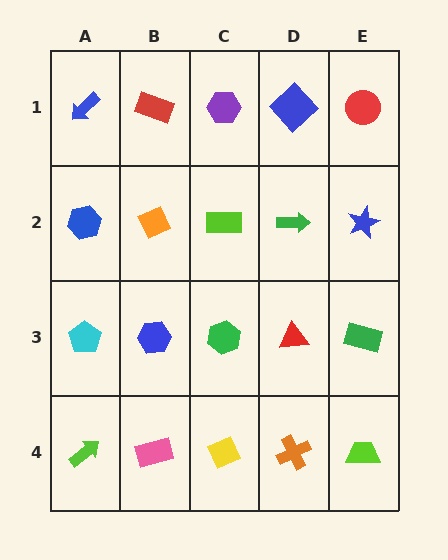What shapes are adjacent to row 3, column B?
An orange diamond (row 2, column B), a pink rectangle (row 4, column B), a cyan pentagon (row 3, column A), a green hexagon (row 3, column C).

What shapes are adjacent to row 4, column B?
A blue hexagon (row 3, column B), a lime arrow (row 4, column A), a yellow diamond (row 4, column C).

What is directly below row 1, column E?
A blue star.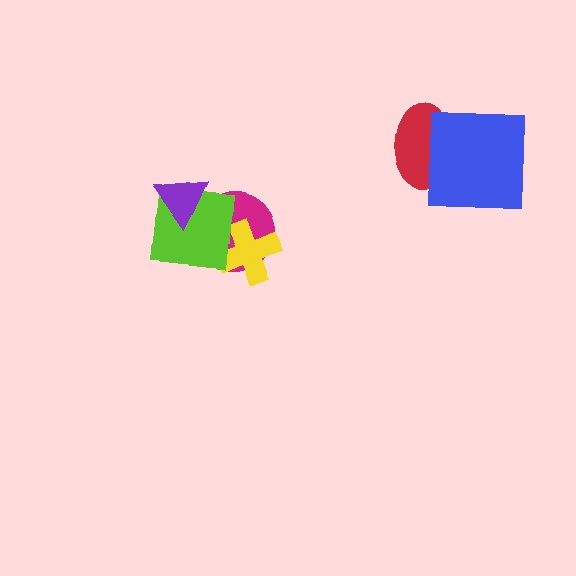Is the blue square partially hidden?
No, no other shape covers it.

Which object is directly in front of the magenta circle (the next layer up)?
The yellow cross is directly in front of the magenta circle.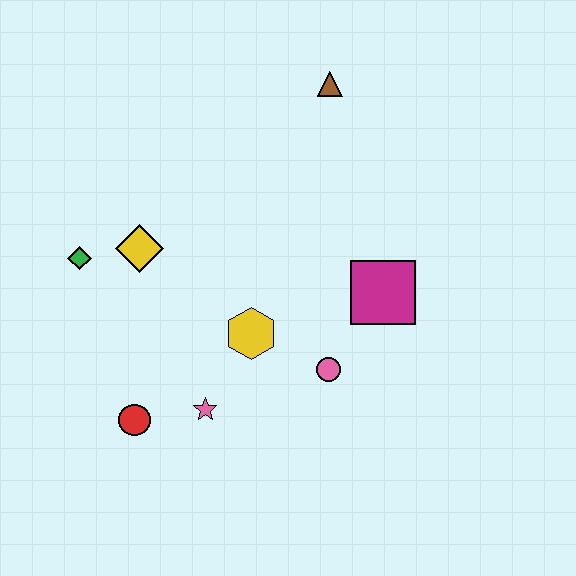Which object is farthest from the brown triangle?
The red circle is farthest from the brown triangle.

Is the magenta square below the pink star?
No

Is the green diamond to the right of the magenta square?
No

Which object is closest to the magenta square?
The pink circle is closest to the magenta square.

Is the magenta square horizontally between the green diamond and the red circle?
No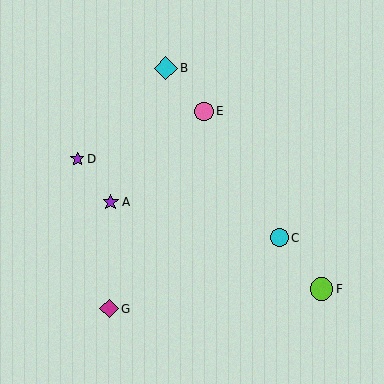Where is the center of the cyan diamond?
The center of the cyan diamond is at (166, 68).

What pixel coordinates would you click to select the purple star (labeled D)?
Click at (77, 159) to select the purple star D.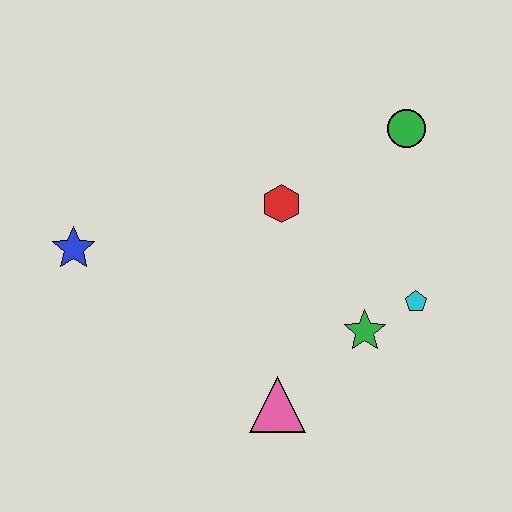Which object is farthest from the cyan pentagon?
The blue star is farthest from the cyan pentagon.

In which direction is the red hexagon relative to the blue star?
The red hexagon is to the right of the blue star.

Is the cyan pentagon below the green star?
No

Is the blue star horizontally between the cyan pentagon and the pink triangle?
No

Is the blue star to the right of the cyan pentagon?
No